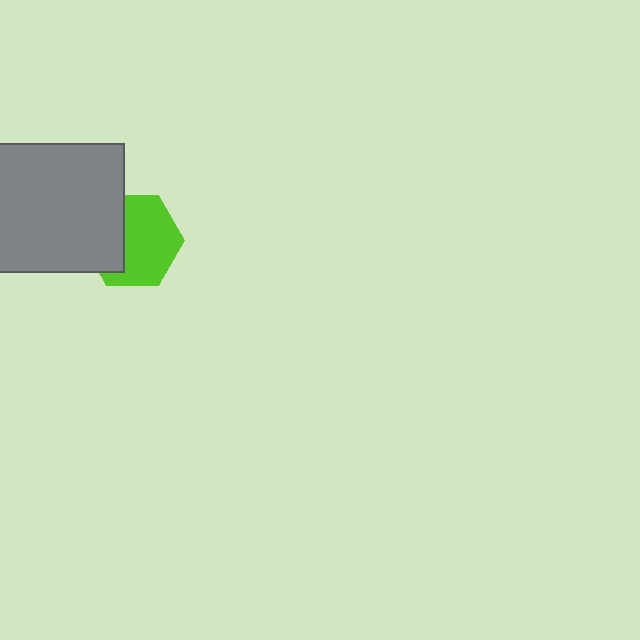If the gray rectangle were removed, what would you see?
You would see the complete lime hexagon.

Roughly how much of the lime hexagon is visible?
About half of it is visible (roughly 63%).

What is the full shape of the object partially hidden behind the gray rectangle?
The partially hidden object is a lime hexagon.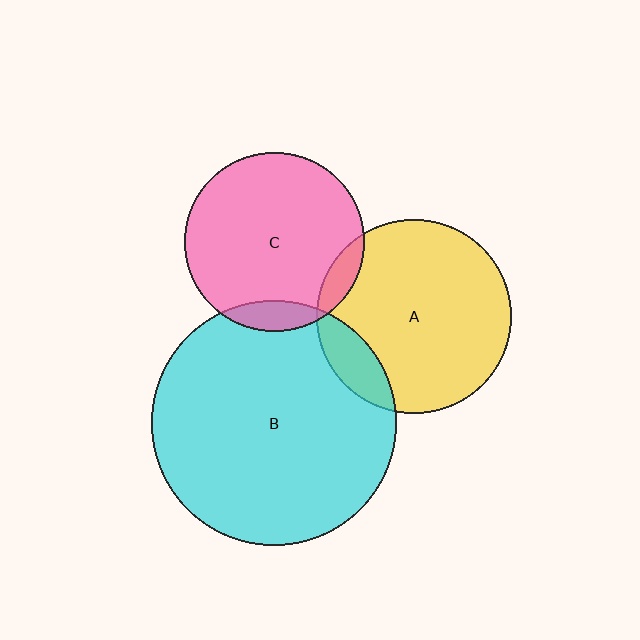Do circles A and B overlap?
Yes.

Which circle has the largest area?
Circle B (cyan).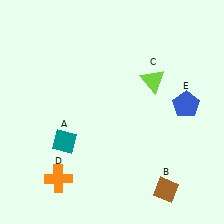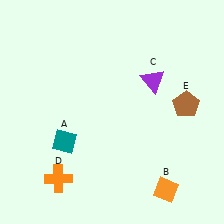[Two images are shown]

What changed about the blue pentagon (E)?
In Image 1, E is blue. In Image 2, it changed to brown.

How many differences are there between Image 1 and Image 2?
There are 3 differences between the two images.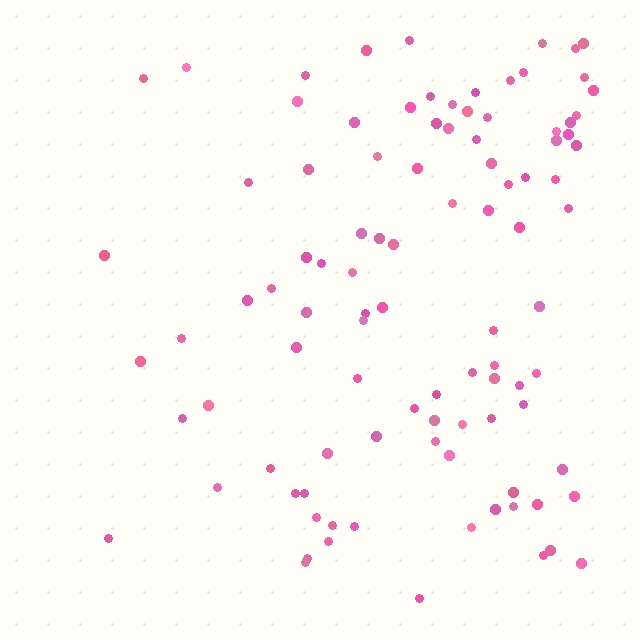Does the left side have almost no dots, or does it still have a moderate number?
Still a moderate number, just noticeably fewer than the right.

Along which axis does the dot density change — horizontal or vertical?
Horizontal.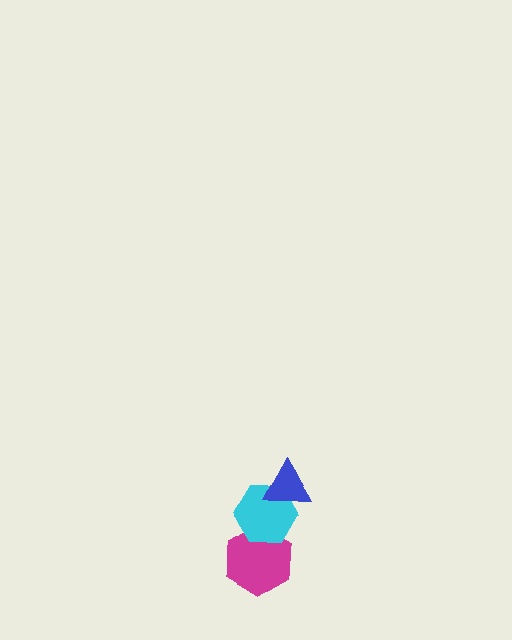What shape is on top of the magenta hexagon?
The cyan hexagon is on top of the magenta hexagon.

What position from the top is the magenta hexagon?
The magenta hexagon is 3rd from the top.